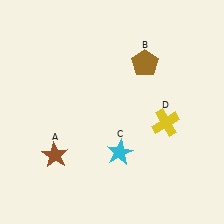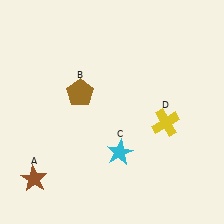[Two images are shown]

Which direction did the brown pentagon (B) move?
The brown pentagon (B) moved left.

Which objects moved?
The objects that moved are: the brown star (A), the brown pentagon (B).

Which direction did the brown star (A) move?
The brown star (A) moved down.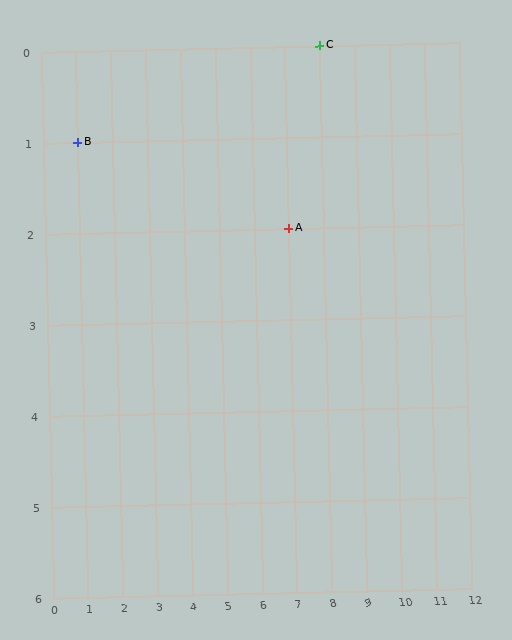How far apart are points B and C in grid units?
Points B and C are 7 columns and 1 row apart (about 7.1 grid units diagonally).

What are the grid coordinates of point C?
Point C is at grid coordinates (8, 0).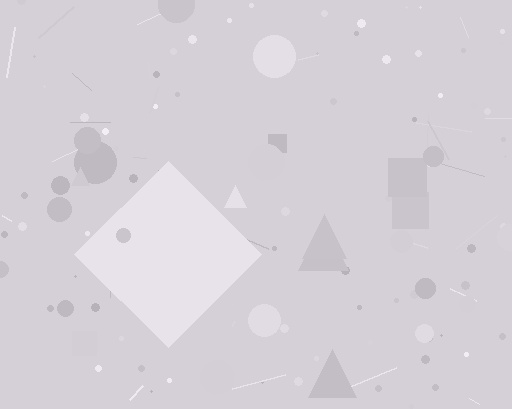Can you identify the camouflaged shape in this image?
The camouflaged shape is a diamond.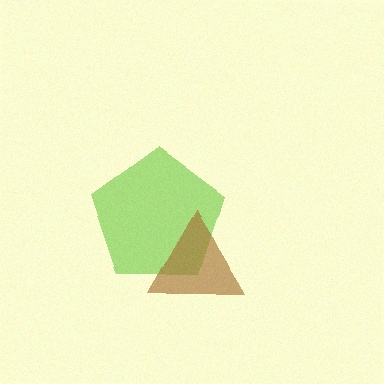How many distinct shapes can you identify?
There are 2 distinct shapes: a lime pentagon, a brown triangle.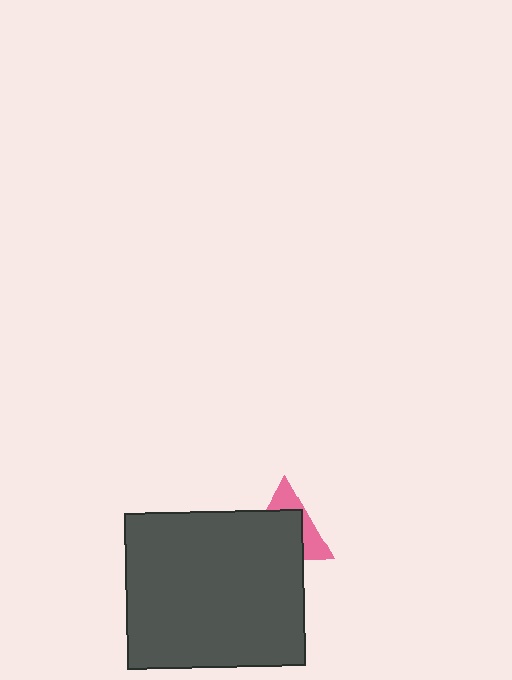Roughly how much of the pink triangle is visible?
A small part of it is visible (roughly 36%).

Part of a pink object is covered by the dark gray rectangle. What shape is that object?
It is a triangle.